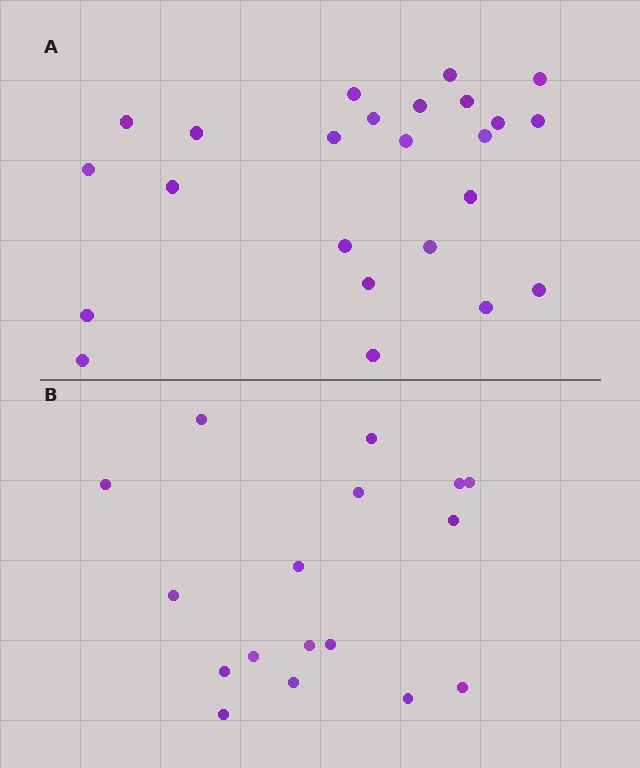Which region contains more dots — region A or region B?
Region A (the top region) has more dots.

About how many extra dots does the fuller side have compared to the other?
Region A has roughly 8 or so more dots than region B.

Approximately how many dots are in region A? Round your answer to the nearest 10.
About 20 dots. (The exact count is 24, which rounds to 20.)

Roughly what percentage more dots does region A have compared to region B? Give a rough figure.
About 40% more.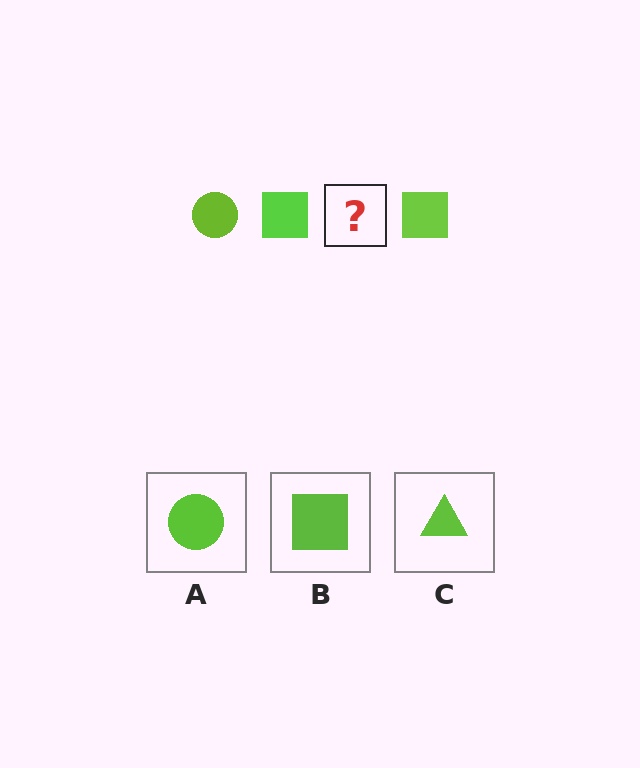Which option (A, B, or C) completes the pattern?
A.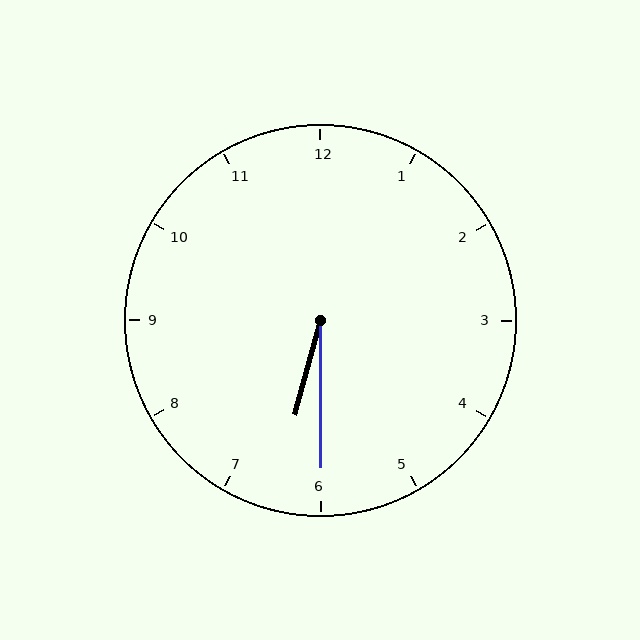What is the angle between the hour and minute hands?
Approximately 15 degrees.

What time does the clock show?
6:30.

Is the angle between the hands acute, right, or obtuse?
It is acute.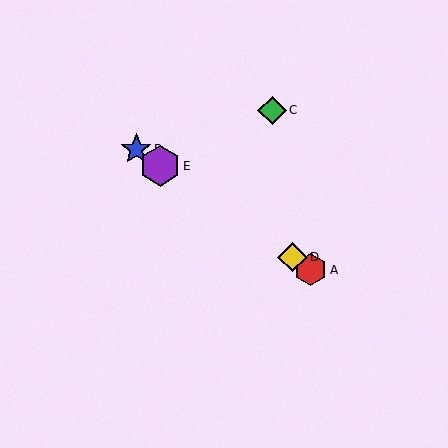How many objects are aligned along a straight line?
4 objects (A, B, D, E) are aligned along a straight line.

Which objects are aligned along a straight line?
Objects A, B, D, E are aligned along a straight line.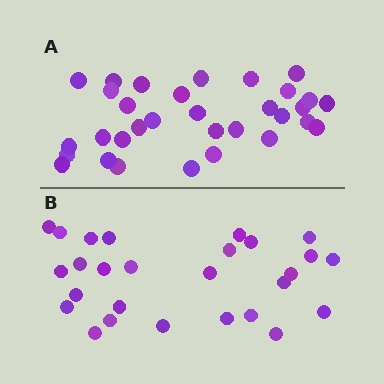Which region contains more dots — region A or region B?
Region A (the top region) has more dots.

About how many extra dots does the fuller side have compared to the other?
Region A has about 5 more dots than region B.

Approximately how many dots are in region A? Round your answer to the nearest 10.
About 30 dots. (The exact count is 32, which rounds to 30.)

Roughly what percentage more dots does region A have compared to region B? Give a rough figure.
About 20% more.